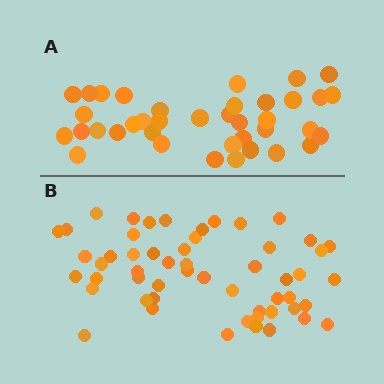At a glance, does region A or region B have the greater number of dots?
Region B (the bottom region) has more dots.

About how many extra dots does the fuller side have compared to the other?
Region B has approximately 15 more dots than region A.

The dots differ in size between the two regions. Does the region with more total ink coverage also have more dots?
No. Region A has more total ink coverage because its dots are larger, but region B actually contains more individual dots. Total area can be misleading — the number of items is what matters here.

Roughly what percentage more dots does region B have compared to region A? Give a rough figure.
About 40% more.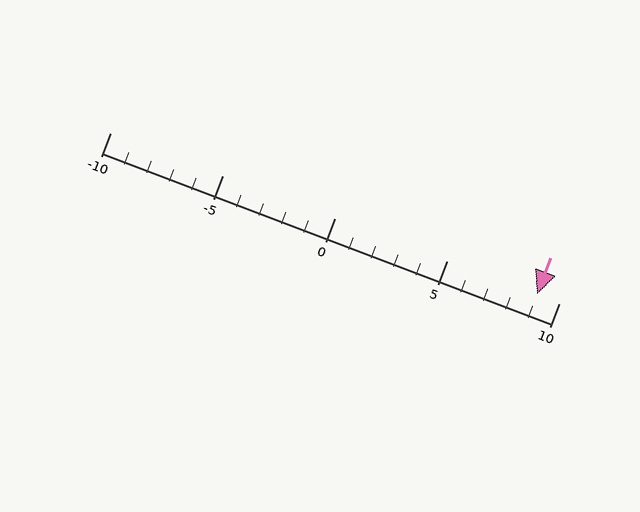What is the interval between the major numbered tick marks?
The major tick marks are spaced 5 units apart.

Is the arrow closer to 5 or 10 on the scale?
The arrow is closer to 10.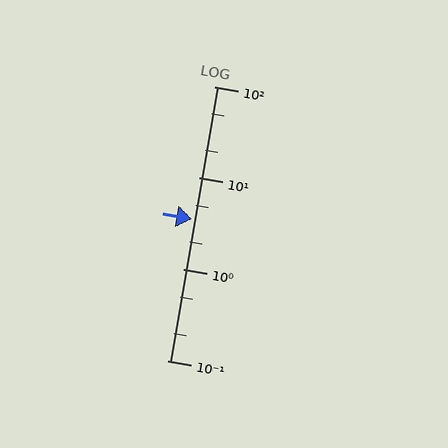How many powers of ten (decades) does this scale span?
The scale spans 3 decades, from 0.1 to 100.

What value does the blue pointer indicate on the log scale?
The pointer indicates approximately 3.5.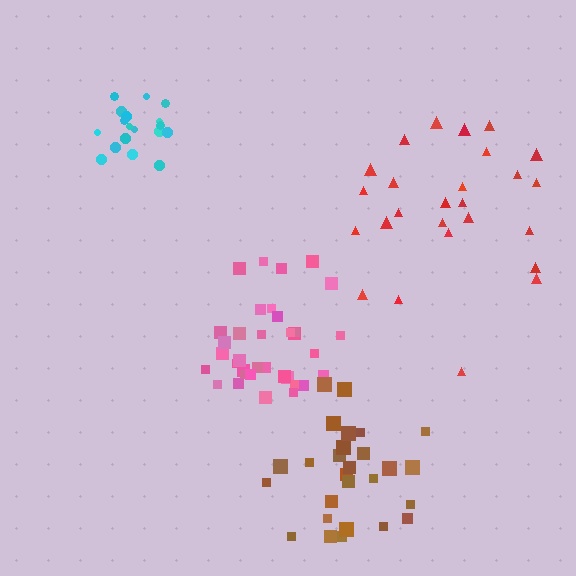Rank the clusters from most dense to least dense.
cyan, pink, brown, red.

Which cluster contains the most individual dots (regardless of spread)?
Pink (35).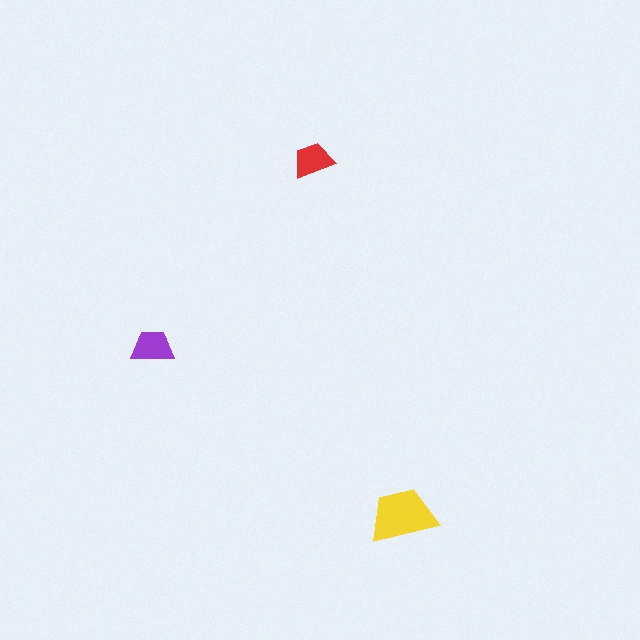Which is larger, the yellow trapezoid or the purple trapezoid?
The yellow one.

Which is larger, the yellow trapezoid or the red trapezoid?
The yellow one.